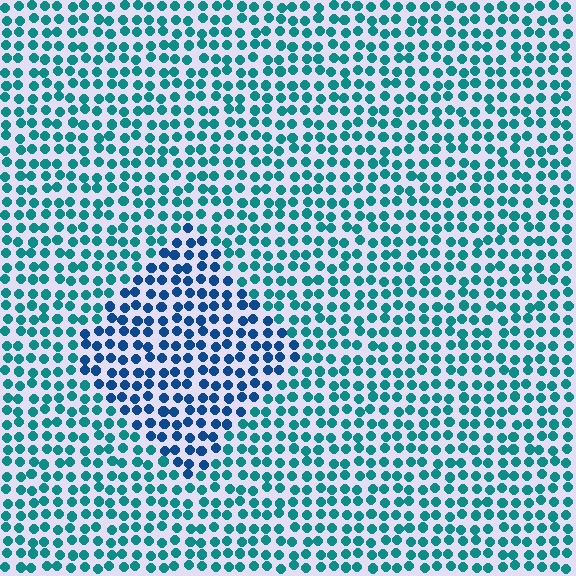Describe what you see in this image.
The image is filled with small teal elements in a uniform arrangement. A diamond-shaped region is visible where the elements are tinted to a slightly different hue, forming a subtle color boundary.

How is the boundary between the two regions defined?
The boundary is defined purely by a slight shift in hue (about 36 degrees). Spacing, size, and orientation are identical on both sides.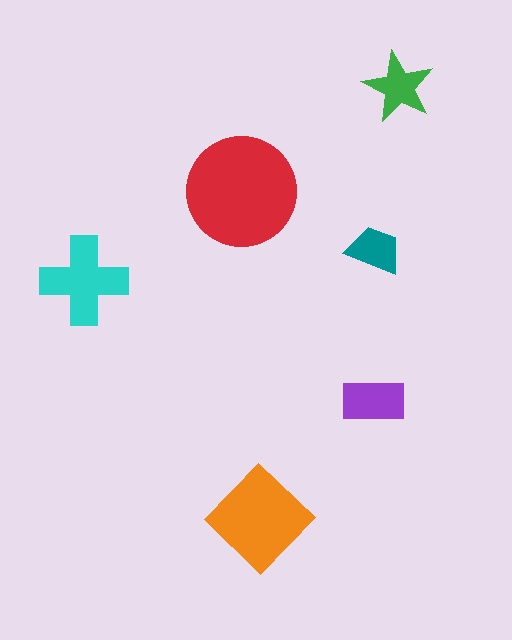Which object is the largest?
The red circle.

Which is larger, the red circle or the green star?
The red circle.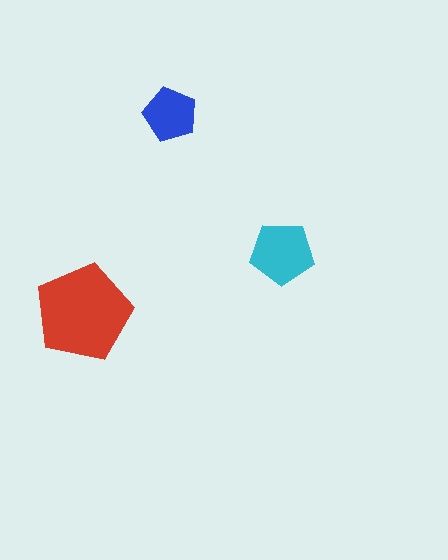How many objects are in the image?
There are 3 objects in the image.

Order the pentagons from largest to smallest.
the red one, the cyan one, the blue one.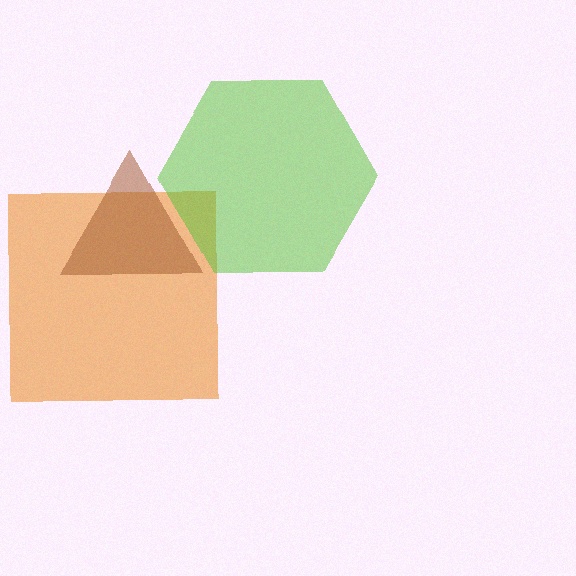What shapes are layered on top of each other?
The layered shapes are: an orange square, a brown triangle, a lime hexagon.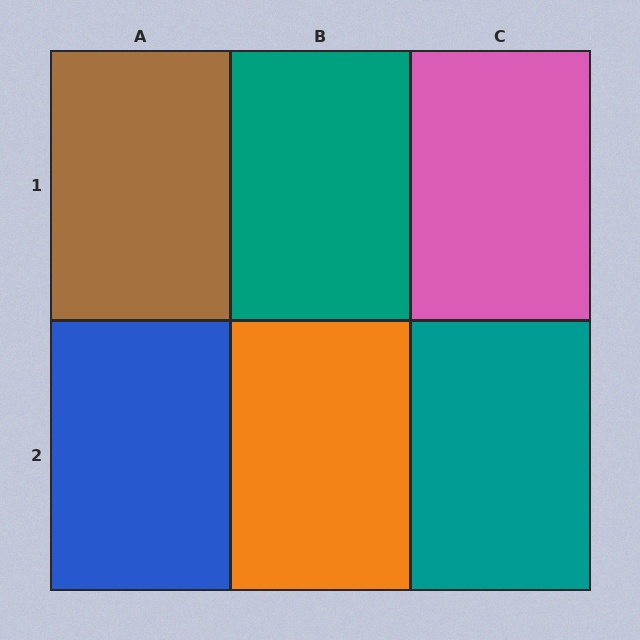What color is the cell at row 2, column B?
Orange.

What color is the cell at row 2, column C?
Teal.